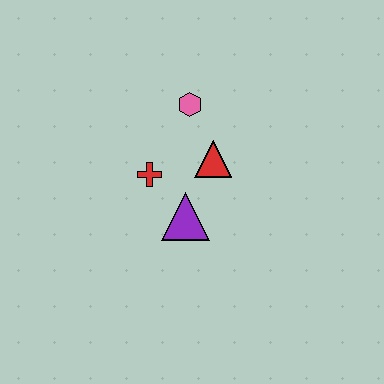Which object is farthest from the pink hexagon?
The purple triangle is farthest from the pink hexagon.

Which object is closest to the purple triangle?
The red cross is closest to the purple triangle.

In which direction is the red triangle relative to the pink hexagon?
The red triangle is below the pink hexagon.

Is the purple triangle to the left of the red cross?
No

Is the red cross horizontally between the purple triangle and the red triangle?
No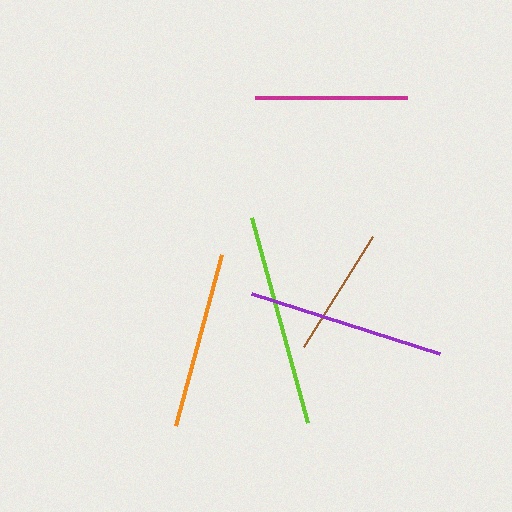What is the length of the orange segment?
The orange segment is approximately 177 pixels long.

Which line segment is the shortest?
The brown line is the shortest at approximately 130 pixels.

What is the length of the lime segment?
The lime segment is approximately 212 pixels long.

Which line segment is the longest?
The lime line is the longest at approximately 212 pixels.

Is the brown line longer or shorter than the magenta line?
The magenta line is longer than the brown line.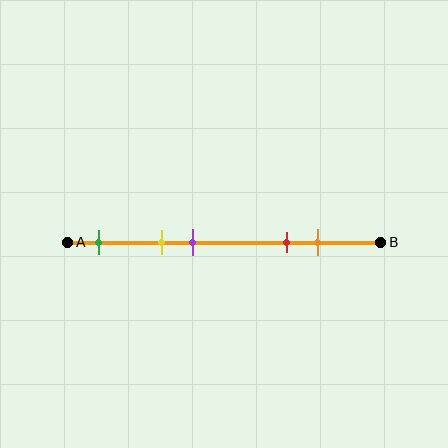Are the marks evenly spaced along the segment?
No, the marks are not evenly spaced.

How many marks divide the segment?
There are 5 marks dividing the segment.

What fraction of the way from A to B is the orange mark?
The orange mark is approximately 80% (0.8) of the way from A to B.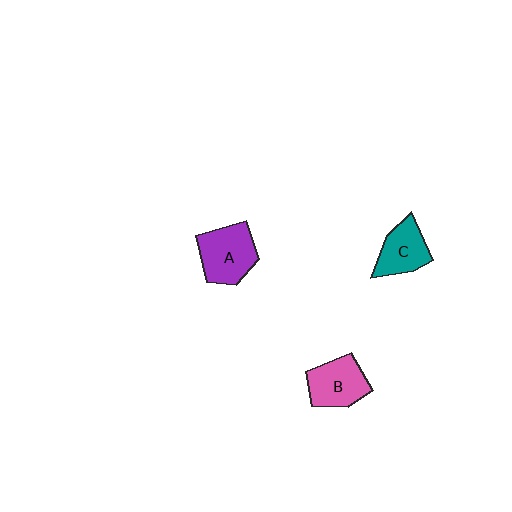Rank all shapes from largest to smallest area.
From largest to smallest: A (purple), B (pink), C (teal).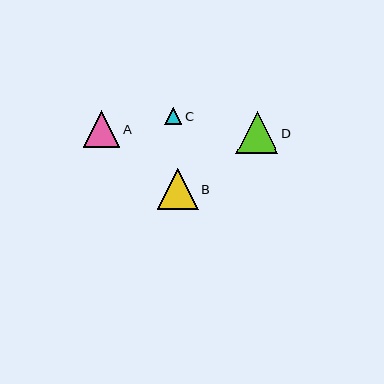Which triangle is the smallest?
Triangle C is the smallest with a size of approximately 17 pixels.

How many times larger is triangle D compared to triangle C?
Triangle D is approximately 2.5 times the size of triangle C.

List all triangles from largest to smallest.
From largest to smallest: D, B, A, C.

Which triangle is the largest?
Triangle D is the largest with a size of approximately 42 pixels.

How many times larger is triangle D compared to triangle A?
Triangle D is approximately 1.1 times the size of triangle A.